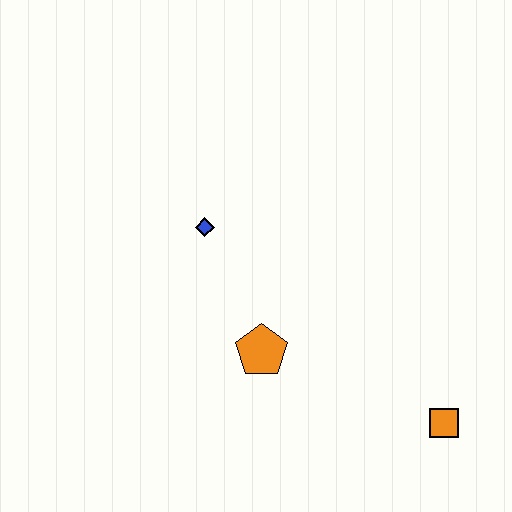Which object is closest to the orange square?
The orange pentagon is closest to the orange square.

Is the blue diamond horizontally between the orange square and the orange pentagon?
No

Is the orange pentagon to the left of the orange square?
Yes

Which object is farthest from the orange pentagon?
The orange square is farthest from the orange pentagon.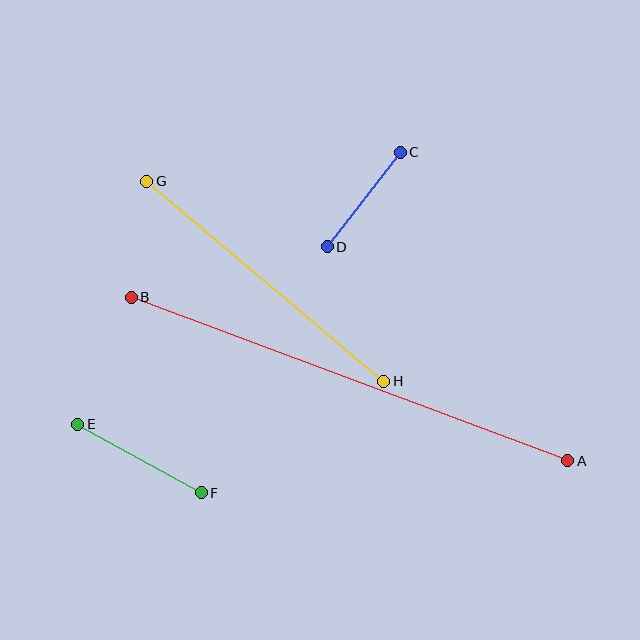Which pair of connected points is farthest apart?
Points A and B are farthest apart.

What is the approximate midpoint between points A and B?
The midpoint is at approximately (349, 379) pixels.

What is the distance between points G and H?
The distance is approximately 310 pixels.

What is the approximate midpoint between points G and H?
The midpoint is at approximately (265, 281) pixels.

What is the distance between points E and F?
The distance is approximately 142 pixels.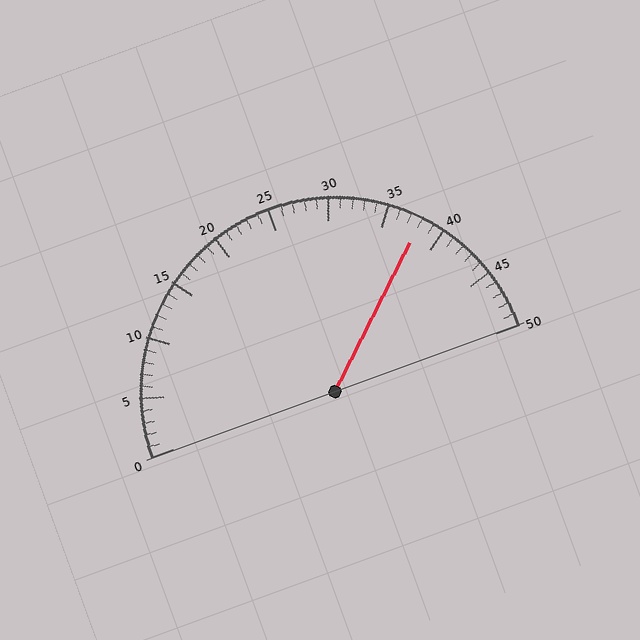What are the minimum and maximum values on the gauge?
The gauge ranges from 0 to 50.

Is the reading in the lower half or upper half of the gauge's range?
The reading is in the upper half of the range (0 to 50).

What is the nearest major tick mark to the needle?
The nearest major tick mark is 40.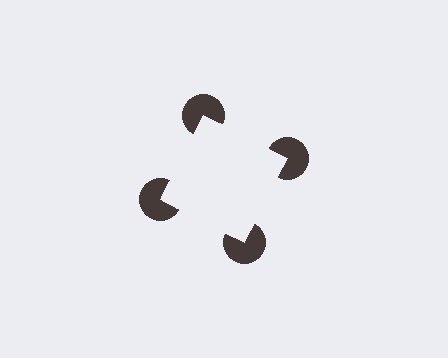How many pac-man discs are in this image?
There are 4 — one at each vertex of the illusory square.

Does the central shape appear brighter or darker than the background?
It typically appears slightly brighter than the background, even though no actual brightness change is drawn.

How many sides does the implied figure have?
4 sides.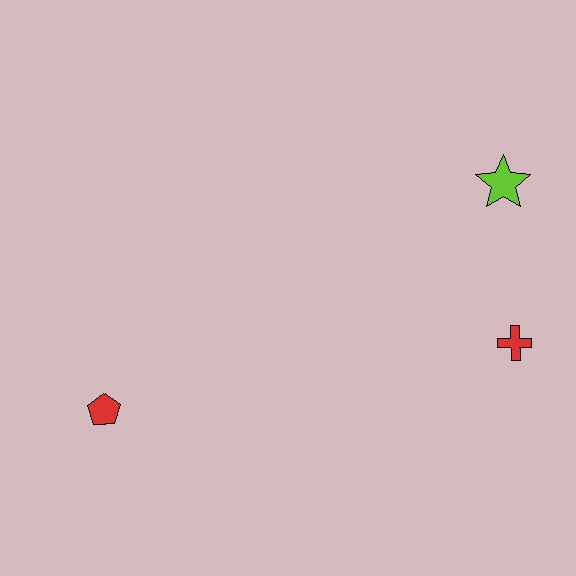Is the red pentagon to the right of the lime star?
No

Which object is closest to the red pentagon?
The red cross is closest to the red pentagon.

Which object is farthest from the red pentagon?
The lime star is farthest from the red pentagon.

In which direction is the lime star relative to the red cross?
The lime star is above the red cross.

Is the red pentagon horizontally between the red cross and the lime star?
No